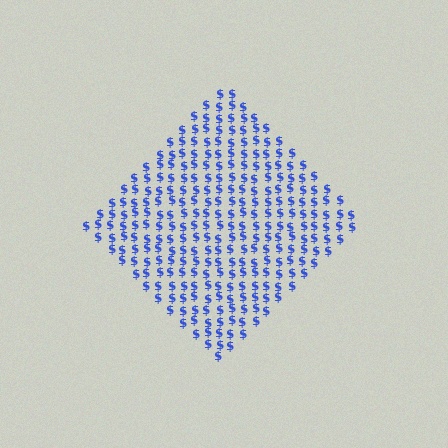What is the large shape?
The large shape is a diamond.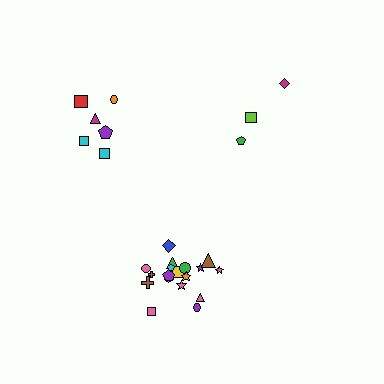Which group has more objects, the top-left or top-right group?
The top-left group.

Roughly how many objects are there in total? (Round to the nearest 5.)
Roughly 25 objects in total.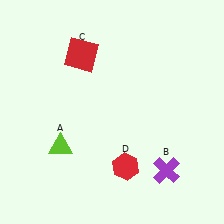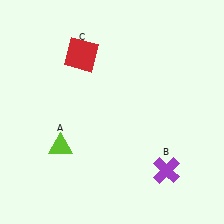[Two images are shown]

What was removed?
The red hexagon (D) was removed in Image 2.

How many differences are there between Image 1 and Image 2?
There is 1 difference between the two images.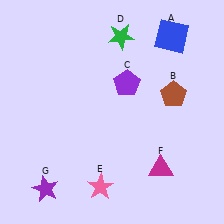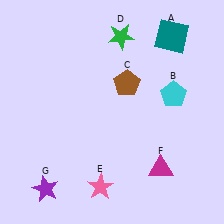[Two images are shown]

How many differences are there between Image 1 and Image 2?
There are 3 differences between the two images.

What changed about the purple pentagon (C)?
In Image 1, C is purple. In Image 2, it changed to brown.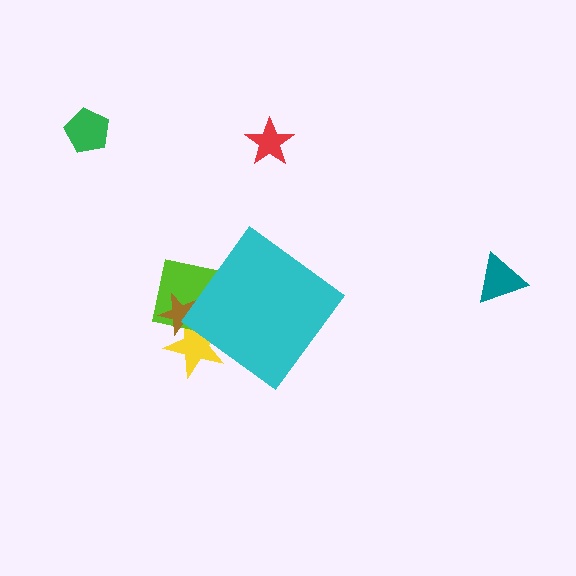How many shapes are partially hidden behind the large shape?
3 shapes are partially hidden.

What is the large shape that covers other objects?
A cyan diamond.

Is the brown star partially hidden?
Yes, the brown star is partially hidden behind the cyan diamond.